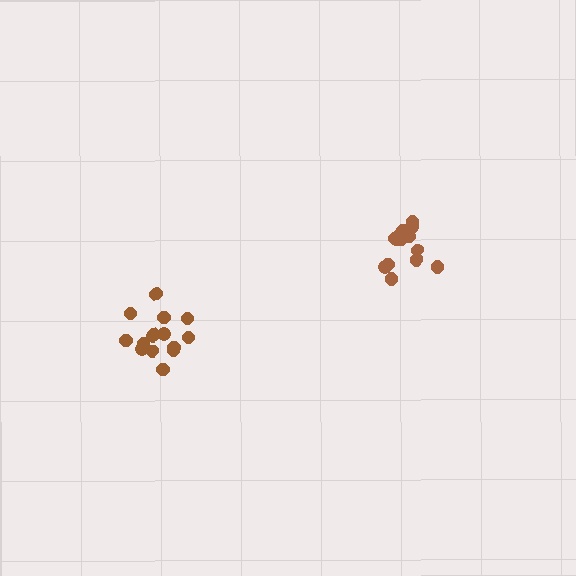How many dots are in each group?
Group 1: 15 dots, Group 2: 15 dots (30 total).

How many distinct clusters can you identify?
There are 2 distinct clusters.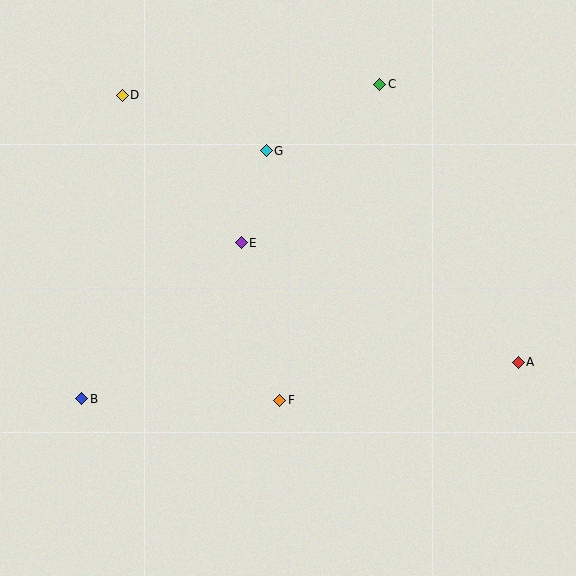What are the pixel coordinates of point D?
Point D is at (122, 95).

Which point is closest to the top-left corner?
Point D is closest to the top-left corner.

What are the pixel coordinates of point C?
Point C is at (380, 84).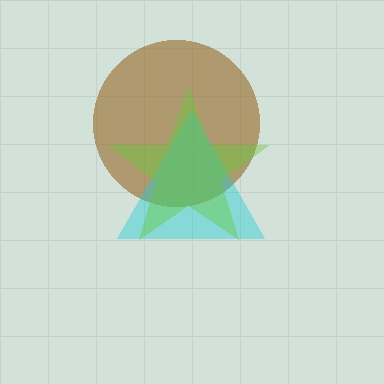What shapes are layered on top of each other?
The layered shapes are: a brown circle, a cyan triangle, a lime star.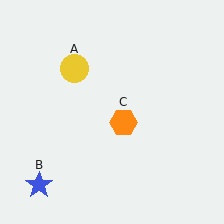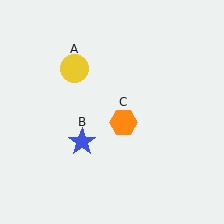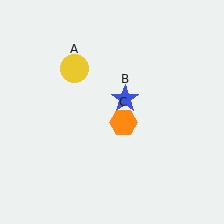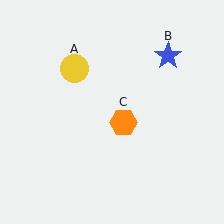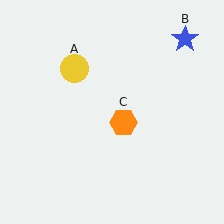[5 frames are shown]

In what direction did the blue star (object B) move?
The blue star (object B) moved up and to the right.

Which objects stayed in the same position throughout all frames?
Yellow circle (object A) and orange hexagon (object C) remained stationary.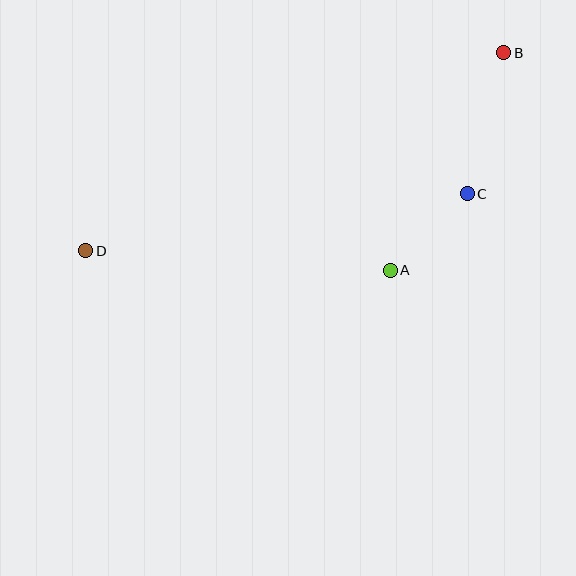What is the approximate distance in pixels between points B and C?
The distance between B and C is approximately 146 pixels.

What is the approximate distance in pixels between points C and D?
The distance between C and D is approximately 386 pixels.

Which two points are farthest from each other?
Points B and D are farthest from each other.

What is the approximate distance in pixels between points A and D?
The distance between A and D is approximately 305 pixels.